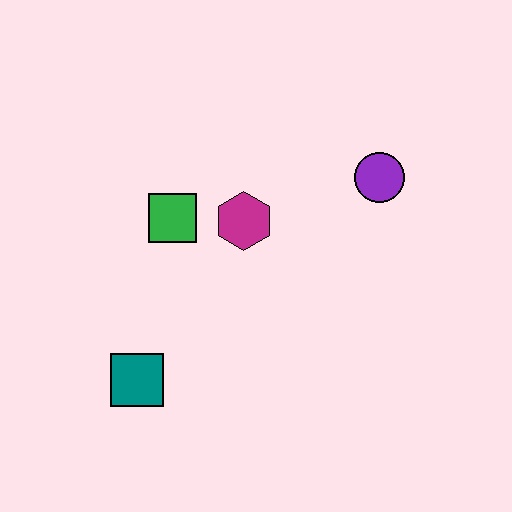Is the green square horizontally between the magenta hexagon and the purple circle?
No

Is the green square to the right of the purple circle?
No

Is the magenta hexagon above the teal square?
Yes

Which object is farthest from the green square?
The purple circle is farthest from the green square.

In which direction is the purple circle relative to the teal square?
The purple circle is to the right of the teal square.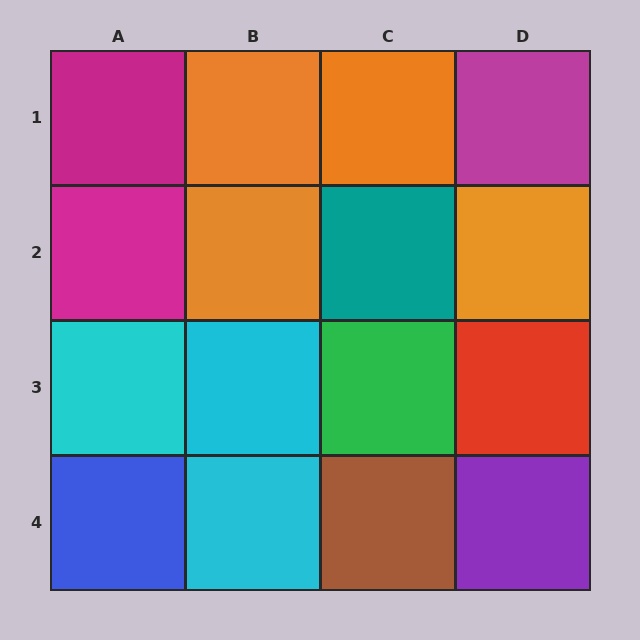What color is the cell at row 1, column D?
Magenta.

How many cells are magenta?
3 cells are magenta.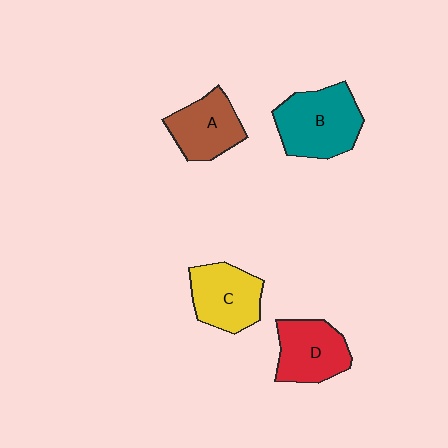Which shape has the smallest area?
Shape A (brown).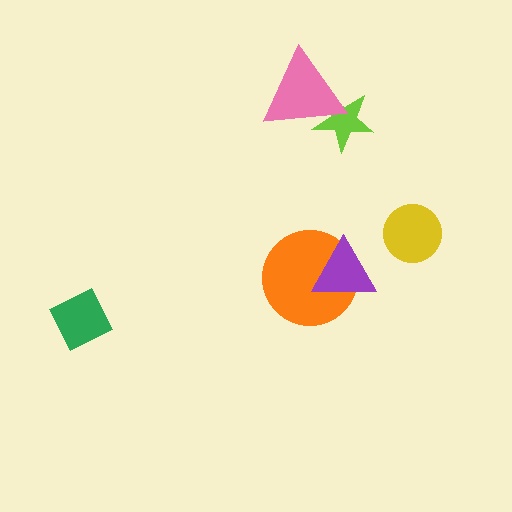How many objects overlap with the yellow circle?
0 objects overlap with the yellow circle.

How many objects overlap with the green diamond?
0 objects overlap with the green diamond.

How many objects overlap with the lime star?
1 object overlaps with the lime star.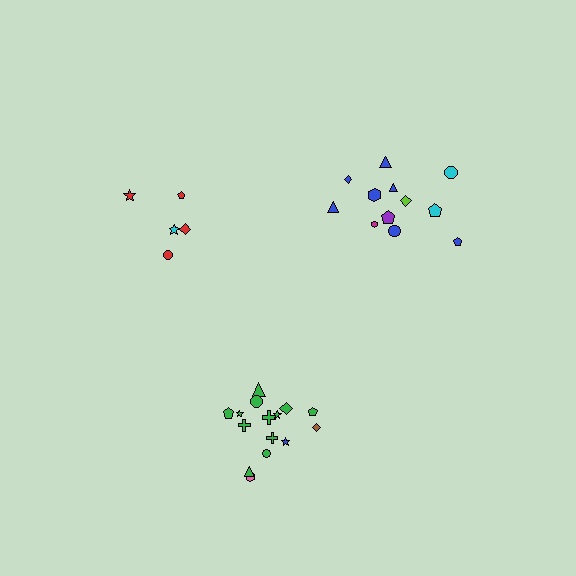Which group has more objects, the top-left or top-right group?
The top-right group.